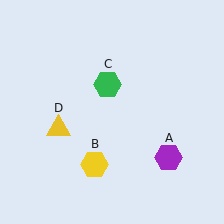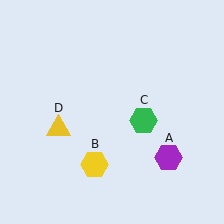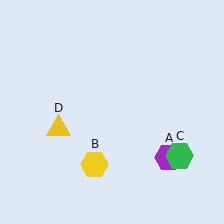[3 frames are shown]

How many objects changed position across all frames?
1 object changed position: green hexagon (object C).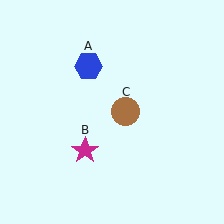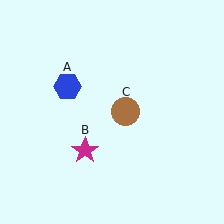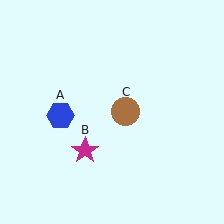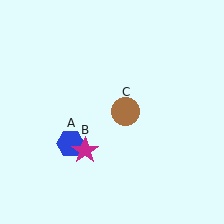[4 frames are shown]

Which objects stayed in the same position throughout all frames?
Magenta star (object B) and brown circle (object C) remained stationary.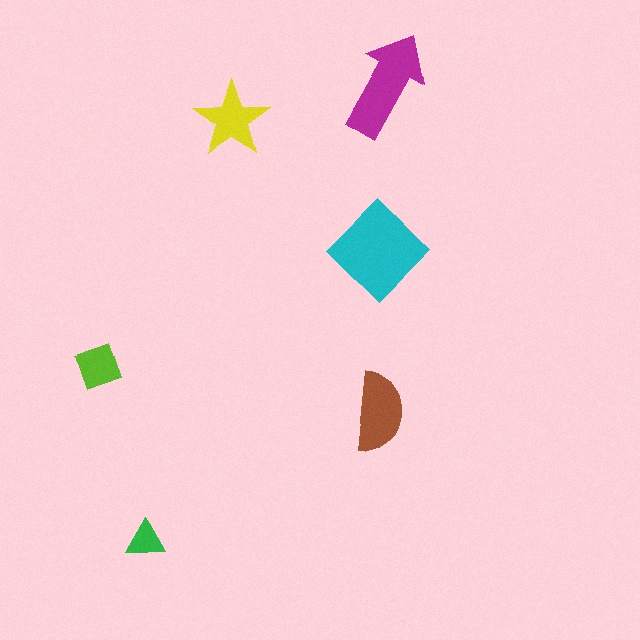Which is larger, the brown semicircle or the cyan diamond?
The cyan diamond.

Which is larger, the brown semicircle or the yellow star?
The brown semicircle.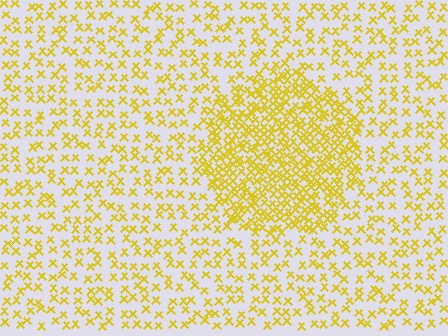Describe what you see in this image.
The image contains small yellow elements arranged at two different densities. A circle-shaped region is visible where the elements are more densely packed than the surrounding area.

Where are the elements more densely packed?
The elements are more densely packed inside the circle boundary.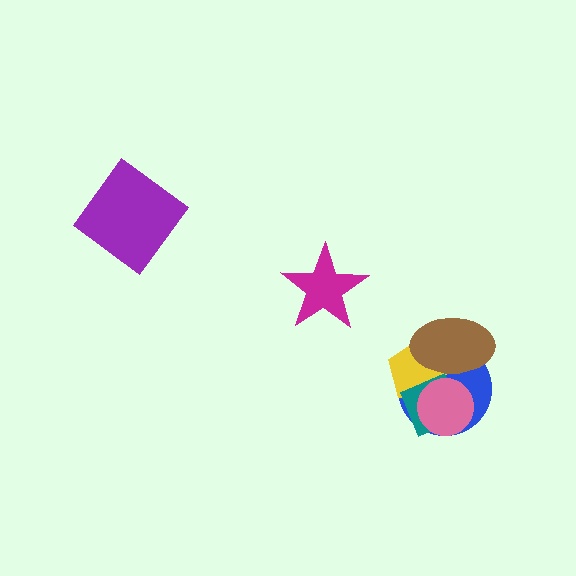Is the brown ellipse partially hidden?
Yes, it is partially covered by another shape.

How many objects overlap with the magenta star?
0 objects overlap with the magenta star.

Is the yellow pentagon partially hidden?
Yes, it is partially covered by another shape.